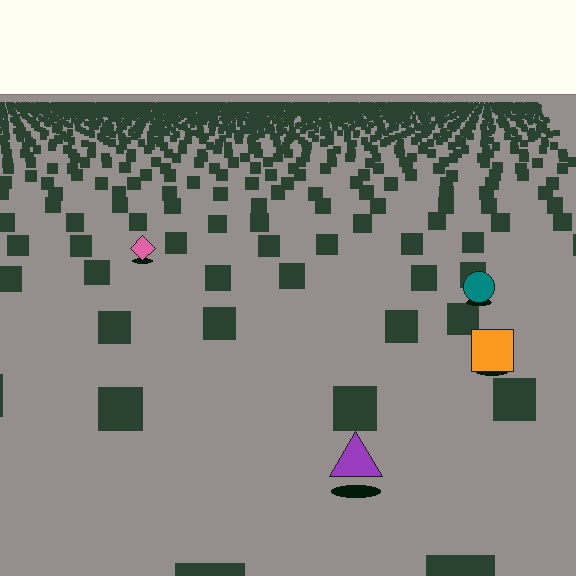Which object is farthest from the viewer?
The pink diamond is farthest from the viewer. It appears smaller and the ground texture around it is denser.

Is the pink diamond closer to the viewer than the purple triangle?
No. The purple triangle is closer — you can tell from the texture gradient: the ground texture is coarser near it.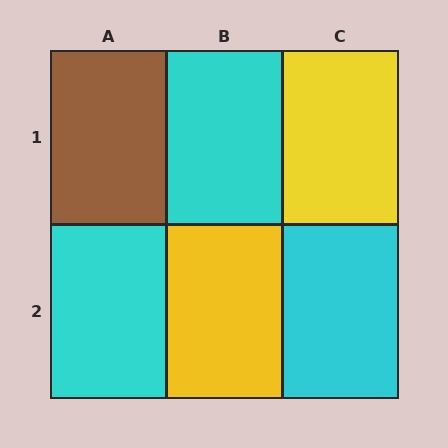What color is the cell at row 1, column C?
Yellow.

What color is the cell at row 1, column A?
Brown.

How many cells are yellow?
2 cells are yellow.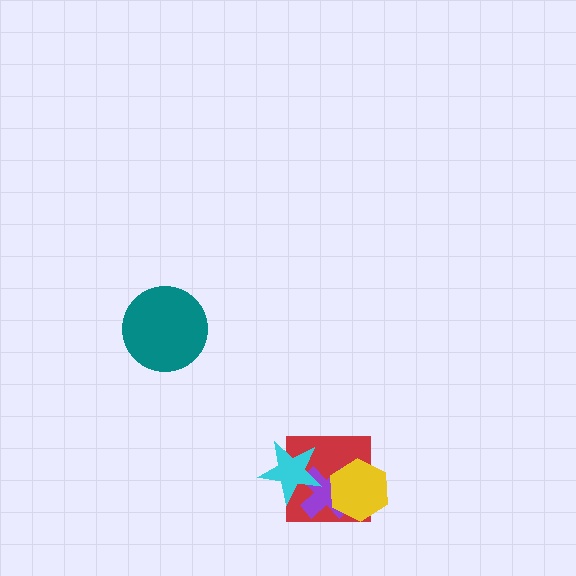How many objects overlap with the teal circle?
0 objects overlap with the teal circle.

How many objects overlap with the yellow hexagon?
2 objects overlap with the yellow hexagon.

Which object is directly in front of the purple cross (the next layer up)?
The cyan star is directly in front of the purple cross.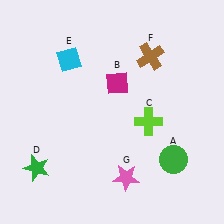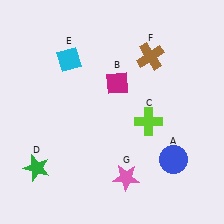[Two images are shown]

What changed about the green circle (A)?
In Image 1, A is green. In Image 2, it changed to blue.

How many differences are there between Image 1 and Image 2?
There is 1 difference between the two images.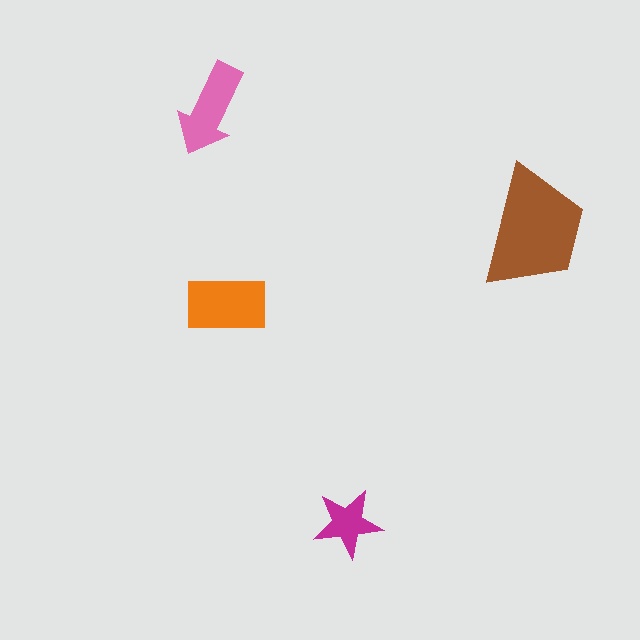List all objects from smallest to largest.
The magenta star, the pink arrow, the orange rectangle, the brown trapezoid.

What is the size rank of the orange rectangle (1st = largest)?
2nd.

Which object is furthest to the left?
The pink arrow is leftmost.